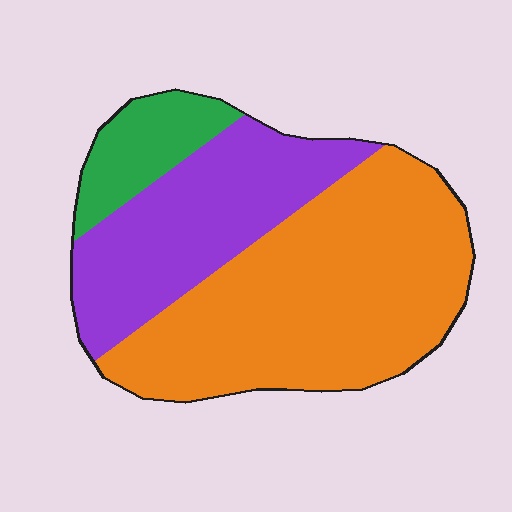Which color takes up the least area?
Green, at roughly 10%.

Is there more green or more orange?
Orange.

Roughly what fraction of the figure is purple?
Purple takes up between a quarter and a half of the figure.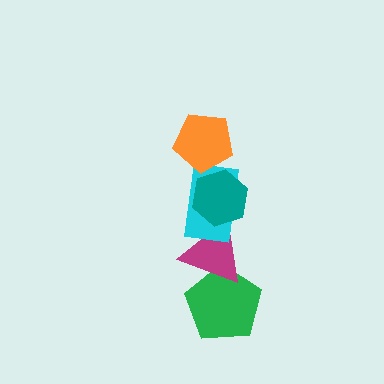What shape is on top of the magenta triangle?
The cyan rectangle is on top of the magenta triangle.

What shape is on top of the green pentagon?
The magenta triangle is on top of the green pentagon.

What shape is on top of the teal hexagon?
The orange pentagon is on top of the teal hexagon.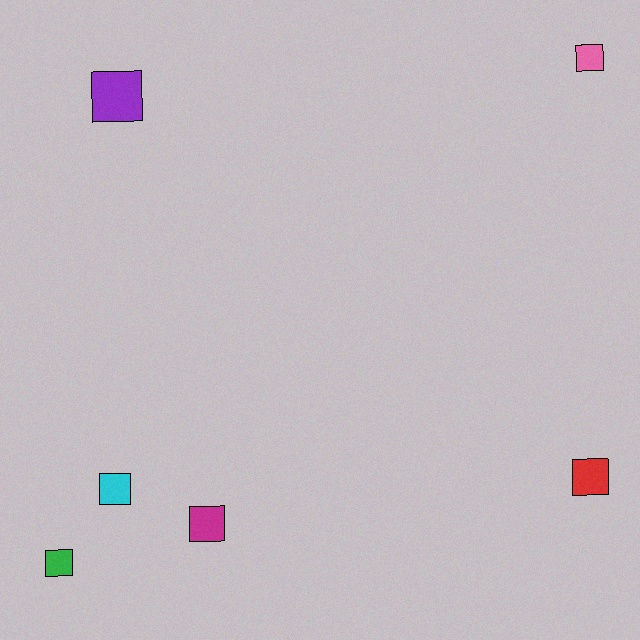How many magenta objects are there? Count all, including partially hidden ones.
There is 1 magenta object.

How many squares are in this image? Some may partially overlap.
There are 6 squares.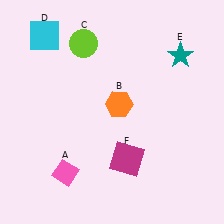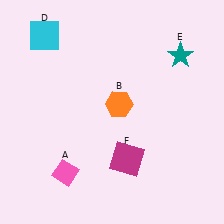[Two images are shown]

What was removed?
The lime circle (C) was removed in Image 2.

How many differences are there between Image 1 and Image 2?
There is 1 difference between the two images.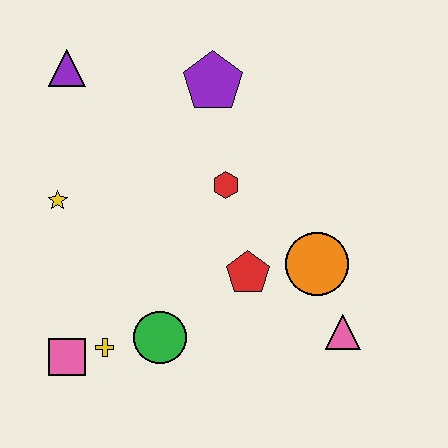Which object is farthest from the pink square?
The purple pentagon is farthest from the pink square.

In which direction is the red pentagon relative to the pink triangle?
The red pentagon is to the left of the pink triangle.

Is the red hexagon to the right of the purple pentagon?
Yes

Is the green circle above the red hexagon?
No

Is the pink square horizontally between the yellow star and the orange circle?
Yes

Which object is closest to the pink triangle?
The orange circle is closest to the pink triangle.